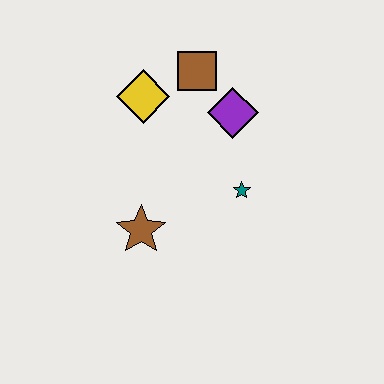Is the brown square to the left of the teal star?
Yes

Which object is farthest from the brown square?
The brown star is farthest from the brown square.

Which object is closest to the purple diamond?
The brown square is closest to the purple diamond.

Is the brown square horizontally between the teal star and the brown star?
Yes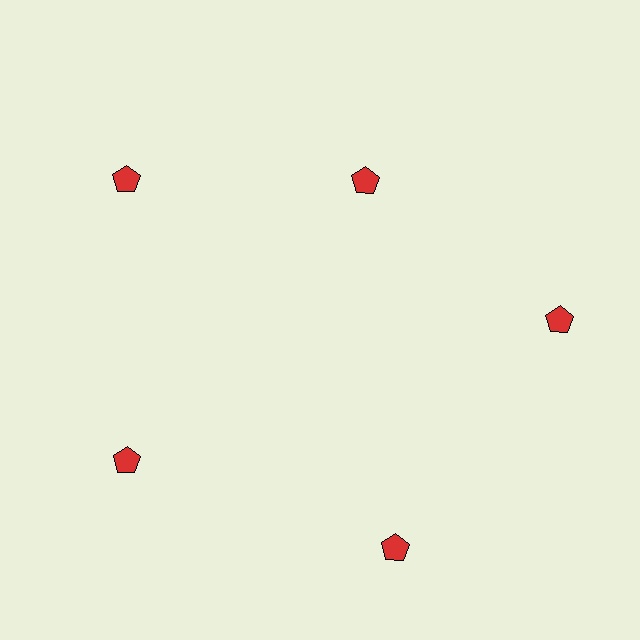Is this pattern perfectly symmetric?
No. The 5 red pentagons are arranged in a ring, but one element near the 1 o'clock position is pulled inward toward the center, breaking the 5-fold rotational symmetry.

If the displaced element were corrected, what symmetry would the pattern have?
It would have 5-fold rotational symmetry — the pattern would map onto itself every 72 degrees.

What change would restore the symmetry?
The symmetry would be restored by moving it outward, back onto the ring so that all 5 pentagons sit at equal angles and equal distance from the center.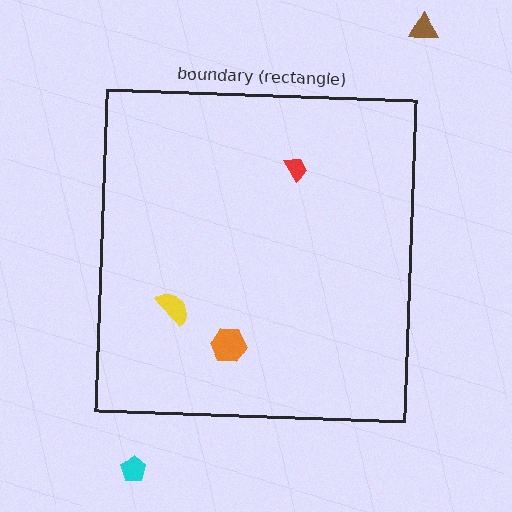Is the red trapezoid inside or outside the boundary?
Inside.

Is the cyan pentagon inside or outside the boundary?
Outside.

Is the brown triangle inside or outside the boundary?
Outside.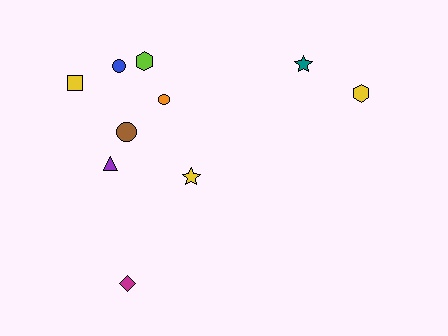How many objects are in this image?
There are 10 objects.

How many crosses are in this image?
There are no crosses.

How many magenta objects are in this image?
There is 1 magenta object.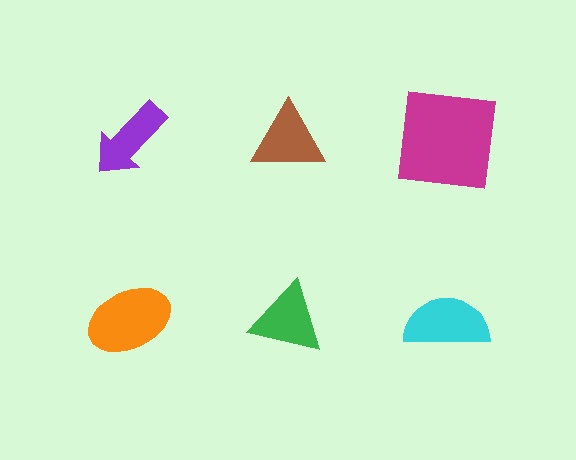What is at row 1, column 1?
A purple arrow.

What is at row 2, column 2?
A green triangle.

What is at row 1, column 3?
A magenta square.